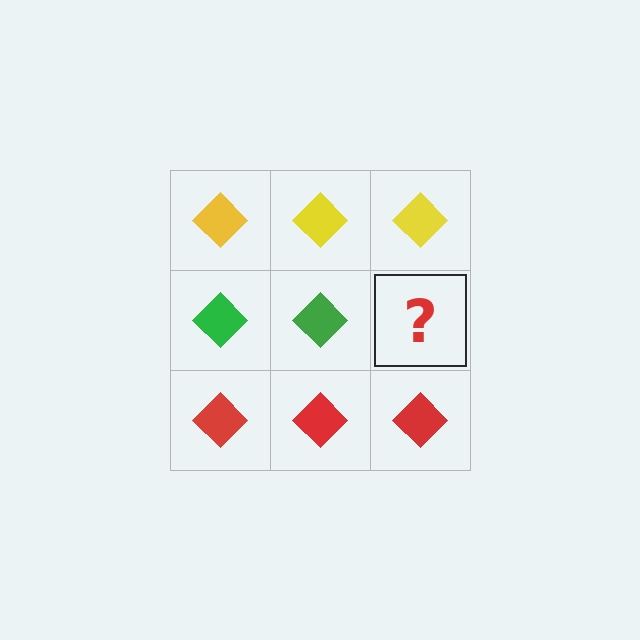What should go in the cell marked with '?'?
The missing cell should contain a green diamond.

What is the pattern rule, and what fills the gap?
The rule is that each row has a consistent color. The gap should be filled with a green diamond.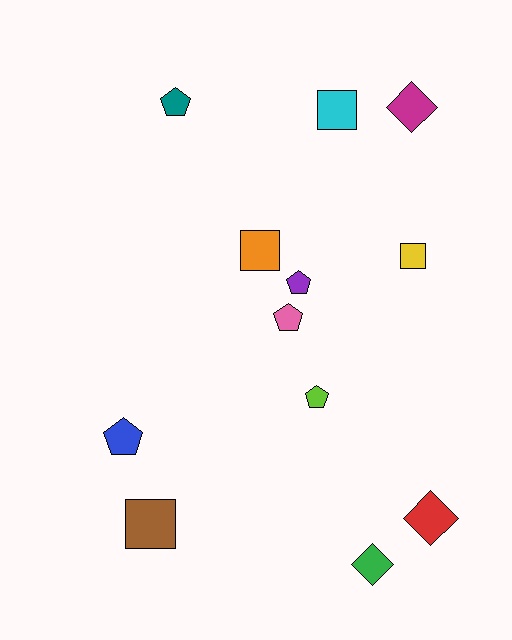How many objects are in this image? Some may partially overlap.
There are 12 objects.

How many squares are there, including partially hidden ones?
There are 4 squares.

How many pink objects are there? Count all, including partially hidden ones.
There is 1 pink object.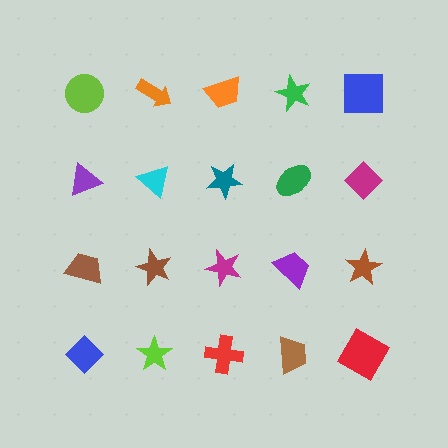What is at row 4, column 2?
A lime star.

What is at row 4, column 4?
A brown trapezoid.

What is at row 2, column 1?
A purple triangle.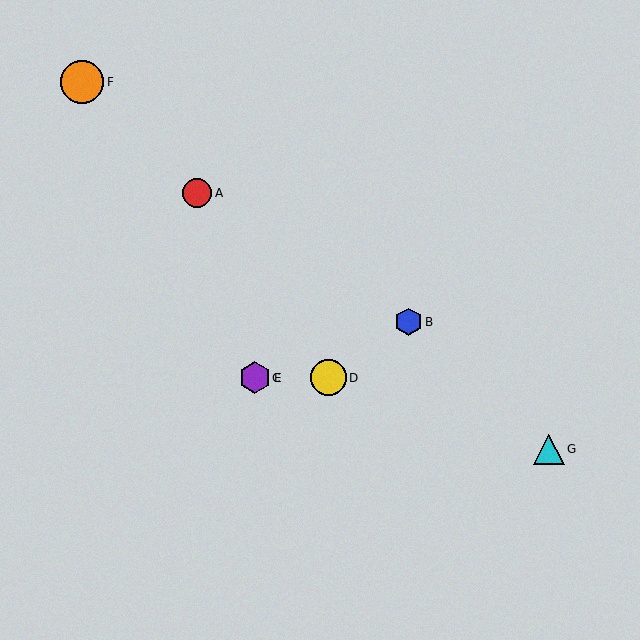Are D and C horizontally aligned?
Yes, both are at y≈378.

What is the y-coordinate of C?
Object C is at y≈378.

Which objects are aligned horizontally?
Objects C, D, E are aligned horizontally.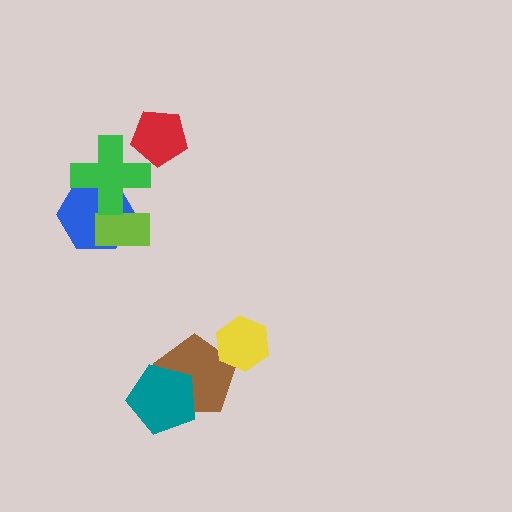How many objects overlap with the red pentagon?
1 object overlaps with the red pentagon.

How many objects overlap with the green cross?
3 objects overlap with the green cross.